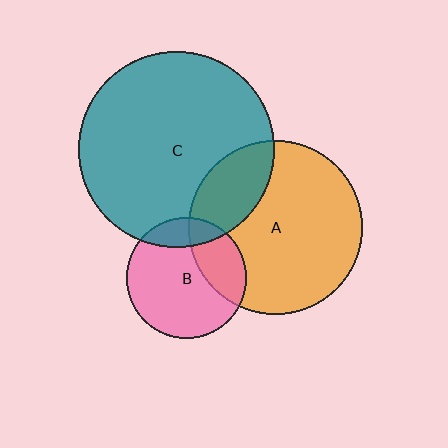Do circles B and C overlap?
Yes.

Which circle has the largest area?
Circle C (teal).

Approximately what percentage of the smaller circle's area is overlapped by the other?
Approximately 15%.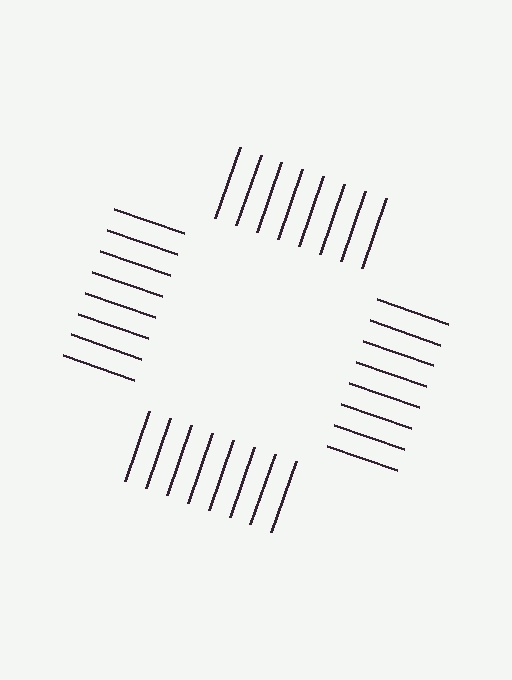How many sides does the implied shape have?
4 sides — the line-ends trace a square.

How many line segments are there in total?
32 — 8 along each of the 4 edges.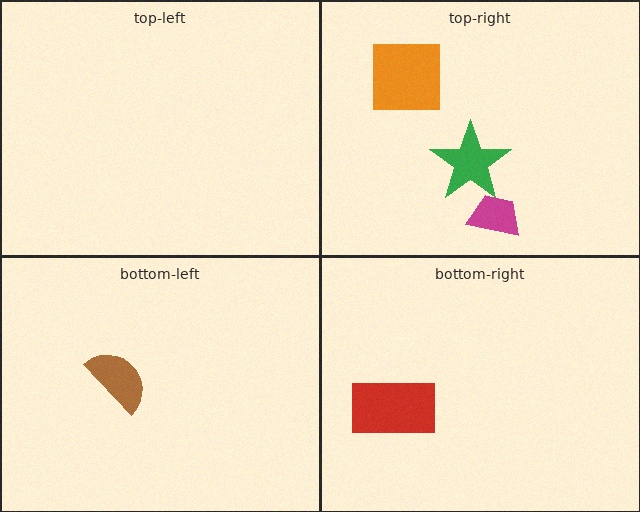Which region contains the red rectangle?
The bottom-right region.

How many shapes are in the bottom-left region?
1.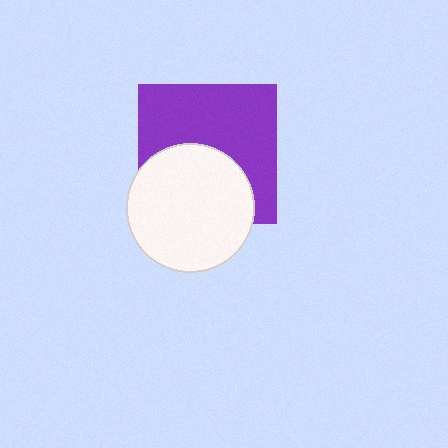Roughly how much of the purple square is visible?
About half of it is visible (roughly 59%).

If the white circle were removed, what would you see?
You would see the complete purple square.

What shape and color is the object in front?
The object in front is a white circle.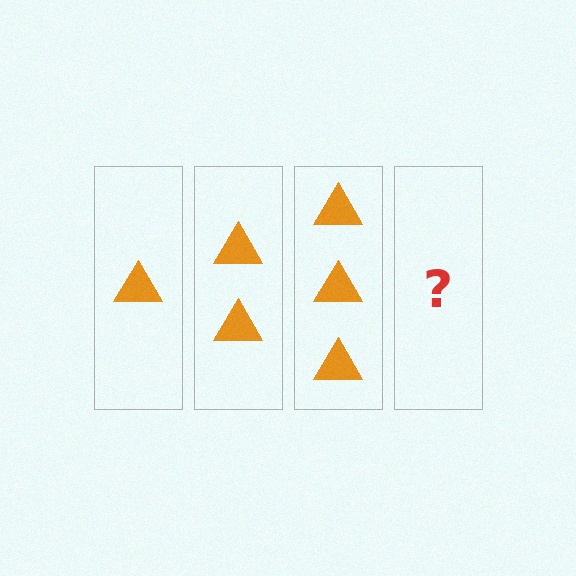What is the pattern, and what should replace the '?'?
The pattern is that each step adds one more triangle. The '?' should be 4 triangles.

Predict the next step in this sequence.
The next step is 4 triangles.